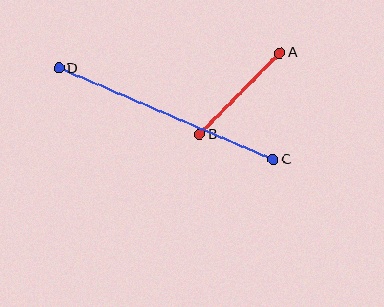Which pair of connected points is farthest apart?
Points C and D are farthest apart.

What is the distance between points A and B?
The distance is approximately 114 pixels.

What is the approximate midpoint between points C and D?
The midpoint is at approximately (166, 114) pixels.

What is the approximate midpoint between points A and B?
The midpoint is at approximately (240, 94) pixels.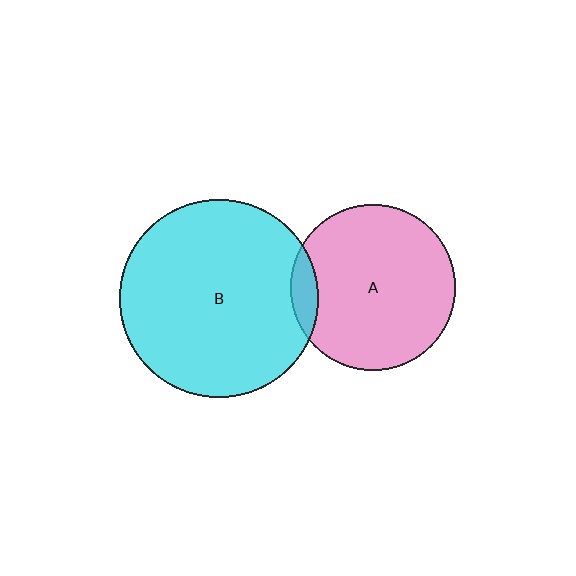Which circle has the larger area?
Circle B (cyan).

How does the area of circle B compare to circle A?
Approximately 1.4 times.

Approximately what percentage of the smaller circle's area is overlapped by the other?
Approximately 10%.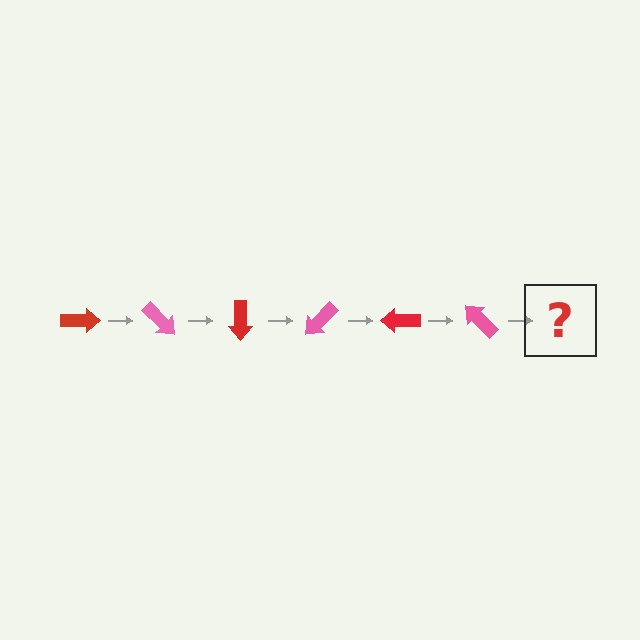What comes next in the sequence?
The next element should be a red arrow, rotated 270 degrees from the start.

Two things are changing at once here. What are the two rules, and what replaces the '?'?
The two rules are that it rotates 45 degrees each step and the color cycles through red and pink. The '?' should be a red arrow, rotated 270 degrees from the start.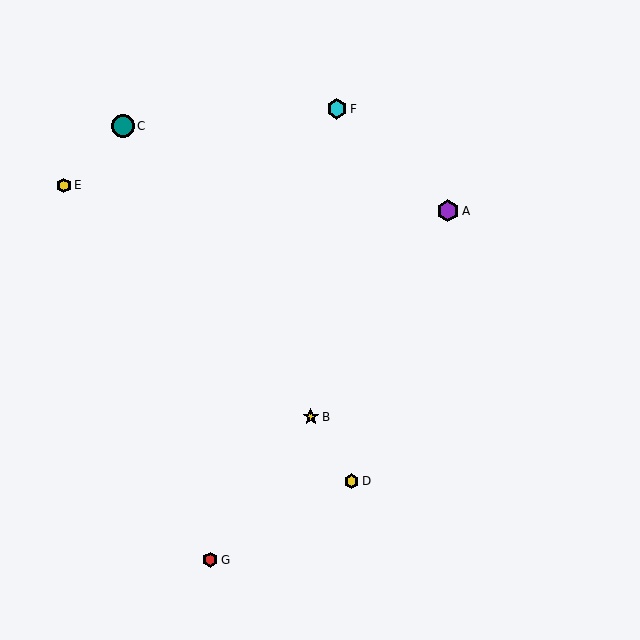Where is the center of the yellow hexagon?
The center of the yellow hexagon is at (64, 186).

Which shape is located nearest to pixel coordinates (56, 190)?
The yellow hexagon (labeled E) at (64, 186) is nearest to that location.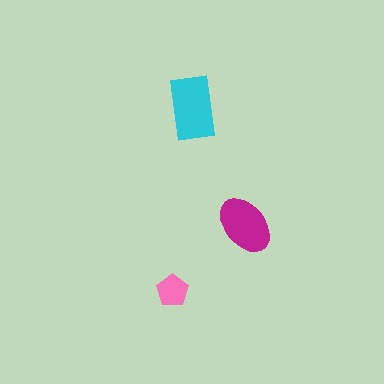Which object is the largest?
The cyan rectangle.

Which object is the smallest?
The pink pentagon.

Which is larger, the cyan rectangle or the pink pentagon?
The cyan rectangle.